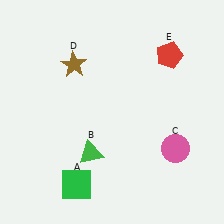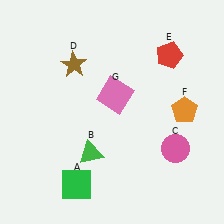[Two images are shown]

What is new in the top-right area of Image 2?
A pink square (G) was added in the top-right area of Image 2.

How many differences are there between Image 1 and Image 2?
There are 2 differences between the two images.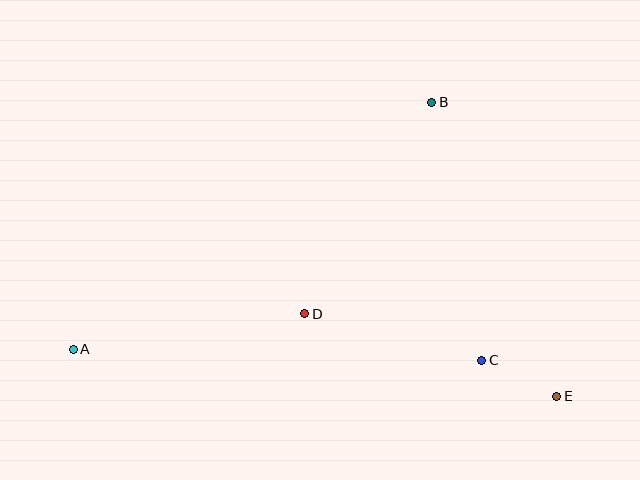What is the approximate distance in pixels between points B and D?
The distance between B and D is approximately 247 pixels.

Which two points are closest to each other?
Points C and E are closest to each other.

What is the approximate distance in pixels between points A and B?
The distance between A and B is approximately 435 pixels.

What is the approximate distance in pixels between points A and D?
The distance between A and D is approximately 234 pixels.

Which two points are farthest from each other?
Points A and E are farthest from each other.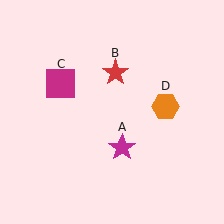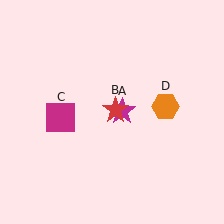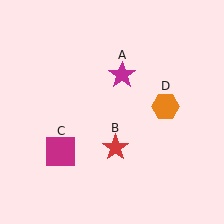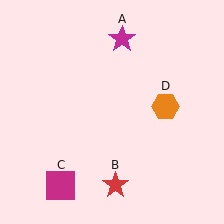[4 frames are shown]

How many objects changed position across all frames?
3 objects changed position: magenta star (object A), red star (object B), magenta square (object C).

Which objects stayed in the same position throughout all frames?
Orange hexagon (object D) remained stationary.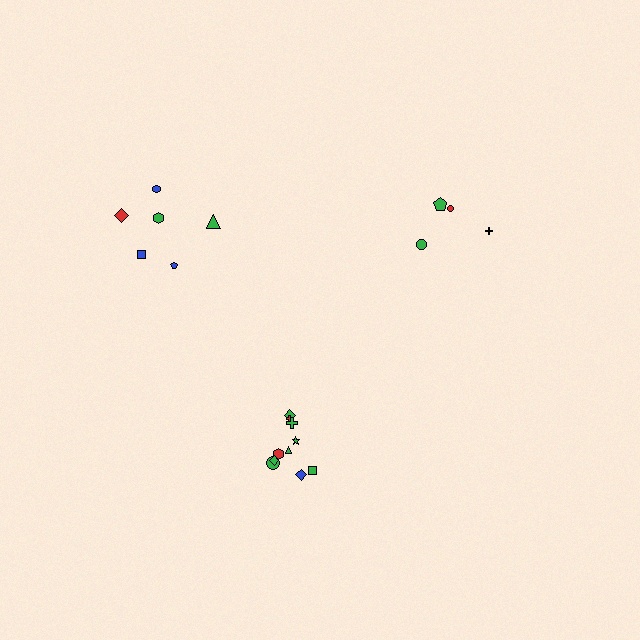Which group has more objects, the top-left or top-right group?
The top-left group.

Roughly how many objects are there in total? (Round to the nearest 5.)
Roughly 20 objects in total.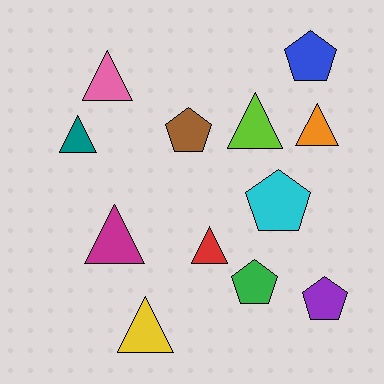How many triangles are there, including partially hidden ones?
There are 7 triangles.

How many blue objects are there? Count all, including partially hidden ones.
There is 1 blue object.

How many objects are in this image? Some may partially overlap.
There are 12 objects.